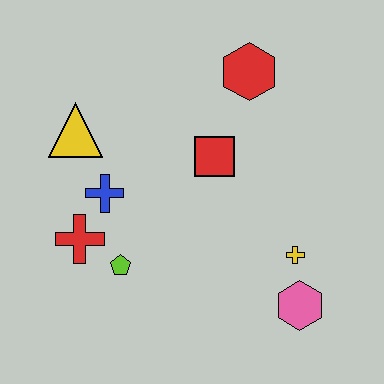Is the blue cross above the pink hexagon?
Yes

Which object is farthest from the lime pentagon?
The red hexagon is farthest from the lime pentagon.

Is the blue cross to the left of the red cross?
No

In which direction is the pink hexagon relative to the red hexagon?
The pink hexagon is below the red hexagon.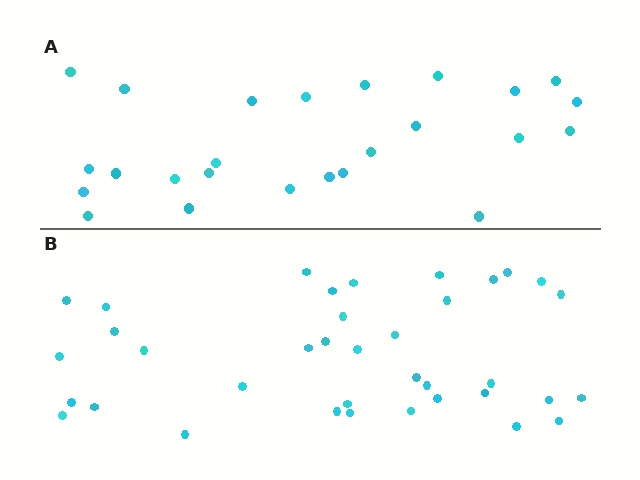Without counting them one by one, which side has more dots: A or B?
Region B (the bottom region) has more dots.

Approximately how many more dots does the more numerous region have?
Region B has roughly 12 or so more dots than region A.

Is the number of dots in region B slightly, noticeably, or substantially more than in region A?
Region B has substantially more. The ratio is roughly 1.5 to 1.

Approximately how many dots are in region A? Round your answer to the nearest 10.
About 20 dots. (The exact count is 25, which rounds to 20.)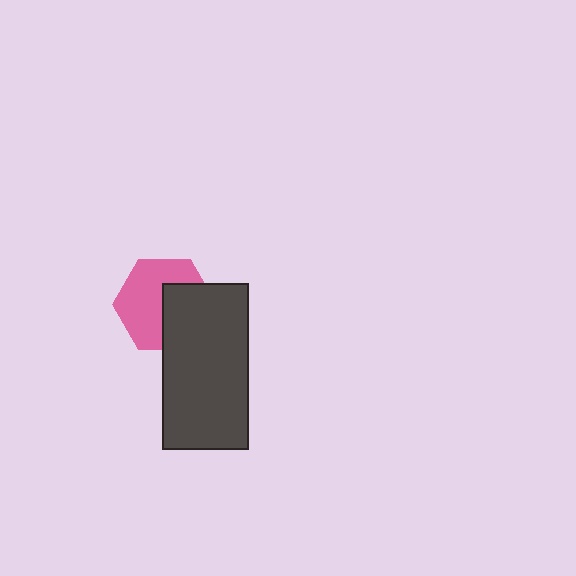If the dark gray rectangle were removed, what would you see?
You would see the complete pink hexagon.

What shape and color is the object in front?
The object in front is a dark gray rectangle.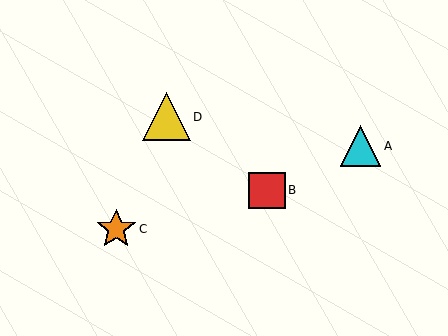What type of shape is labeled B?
Shape B is a red square.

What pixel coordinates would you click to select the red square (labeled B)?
Click at (267, 190) to select the red square B.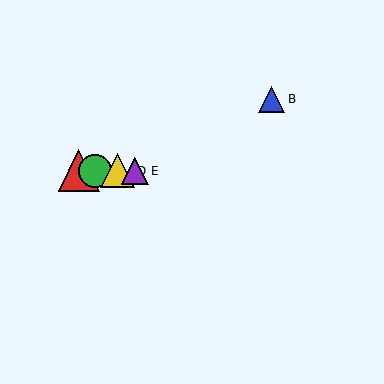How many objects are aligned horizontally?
4 objects (A, C, D, E) are aligned horizontally.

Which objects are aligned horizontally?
Objects A, C, D, E are aligned horizontally.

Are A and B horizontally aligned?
No, A is at y≈171 and B is at y≈99.